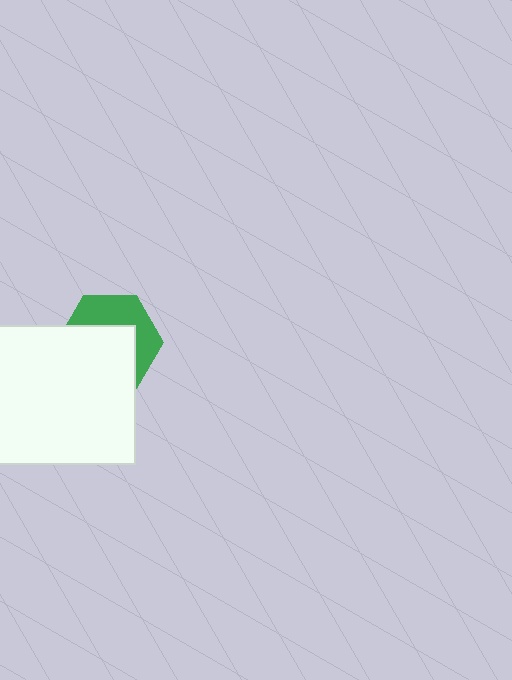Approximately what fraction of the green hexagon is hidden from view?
Roughly 57% of the green hexagon is hidden behind the white square.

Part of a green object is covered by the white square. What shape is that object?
It is a hexagon.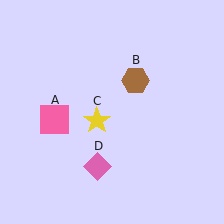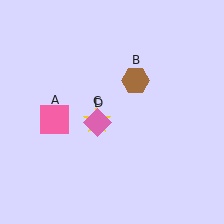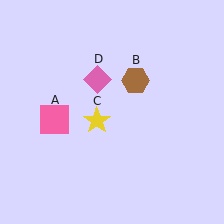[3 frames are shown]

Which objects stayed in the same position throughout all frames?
Pink square (object A) and brown hexagon (object B) and yellow star (object C) remained stationary.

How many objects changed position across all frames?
1 object changed position: pink diamond (object D).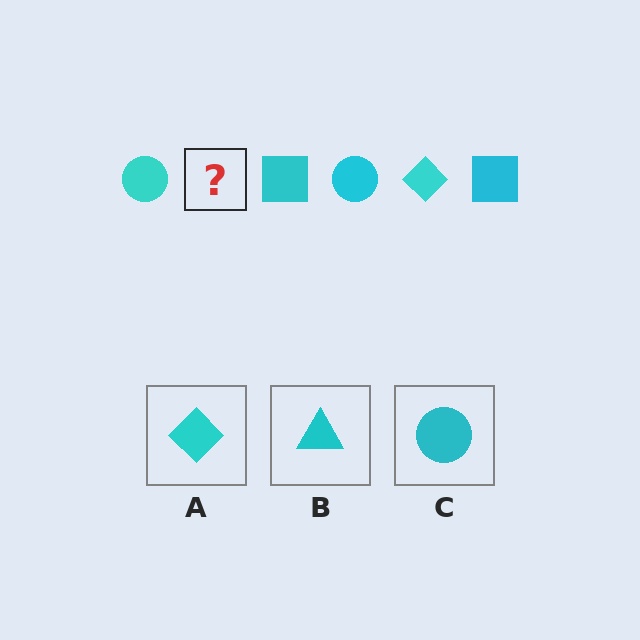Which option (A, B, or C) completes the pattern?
A.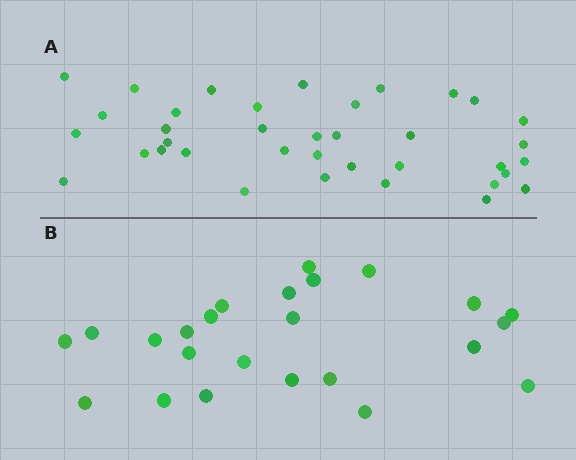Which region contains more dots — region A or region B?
Region A (the top region) has more dots.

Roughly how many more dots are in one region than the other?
Region A has approximately 15 more dots than region B.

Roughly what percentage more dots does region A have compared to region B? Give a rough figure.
About 55% more.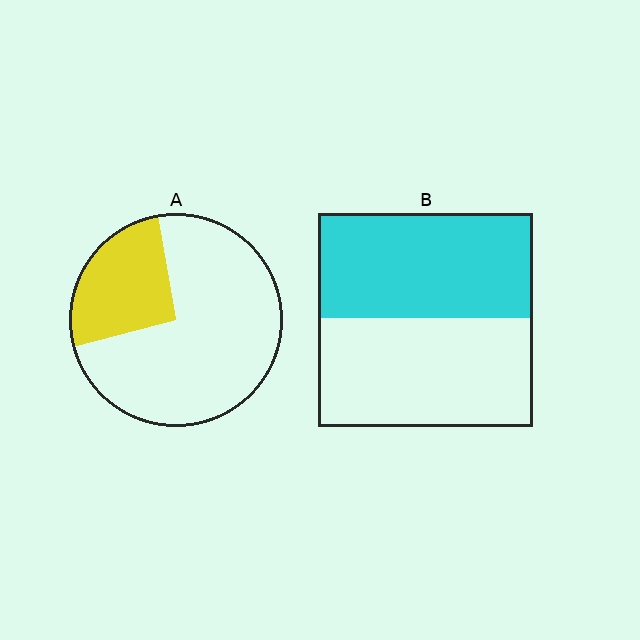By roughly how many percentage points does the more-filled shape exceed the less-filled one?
By roughly 25 percentage points (B over A).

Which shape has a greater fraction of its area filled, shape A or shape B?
Shape B.